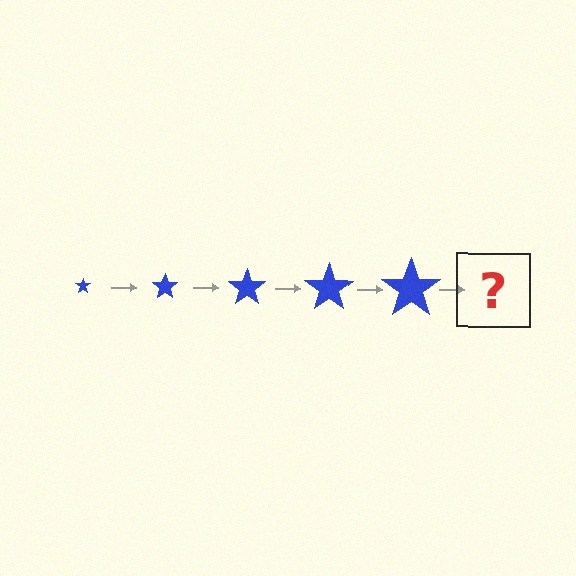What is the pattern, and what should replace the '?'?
The pattern is that the star gets progressively larger each step. The '?' should be a blue star, larger than the previous one.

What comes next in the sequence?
The next element should be a blue star, larger than the previous one.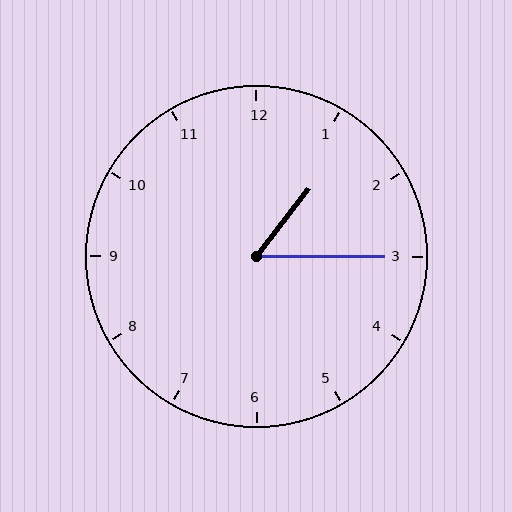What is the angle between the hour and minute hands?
Approximately 52 degrees.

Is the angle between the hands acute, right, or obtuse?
It is acute.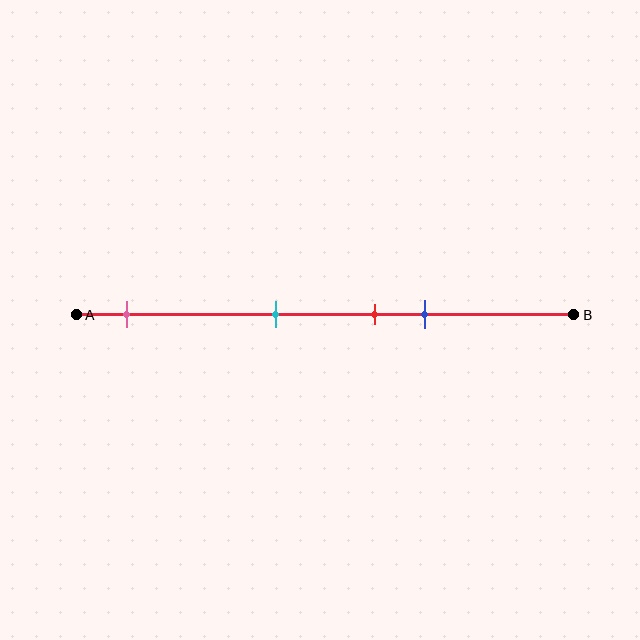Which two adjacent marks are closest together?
The red and blue marks are the closest adjacent pair.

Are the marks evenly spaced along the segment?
No, the marks are not evenly spaced.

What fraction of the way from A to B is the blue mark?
The blue mark is approximately 70% (0.7) of the way from A to B.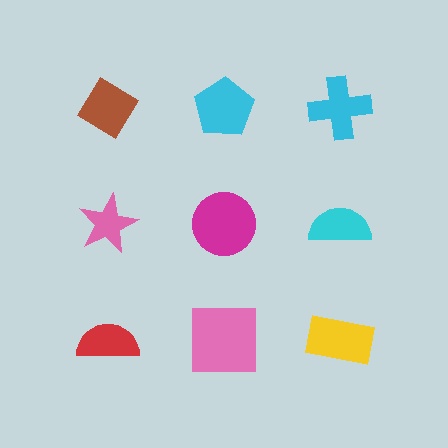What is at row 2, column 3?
A cyan semicircle.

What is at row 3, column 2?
A pink square.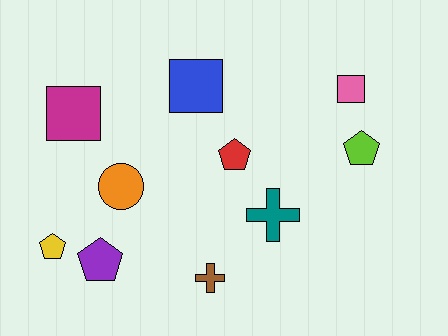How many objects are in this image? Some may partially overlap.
There are 10 objects.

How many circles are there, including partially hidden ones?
There is 1 circle.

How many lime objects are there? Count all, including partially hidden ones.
There is 1 lime object.